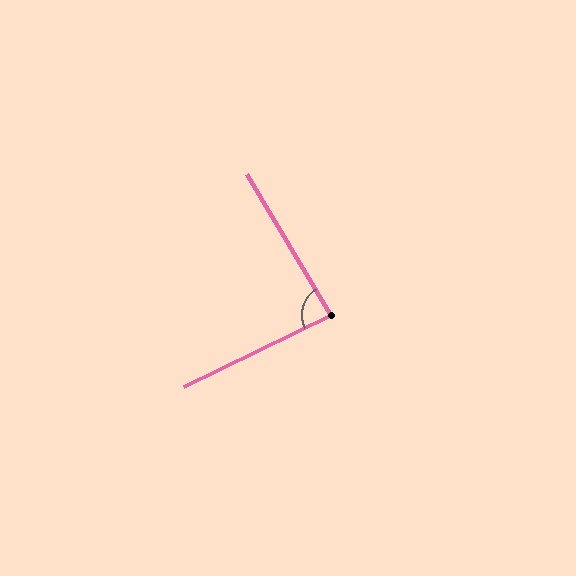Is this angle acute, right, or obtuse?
It is approximately a right angle.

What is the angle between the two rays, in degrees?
Approximately 85 degrees.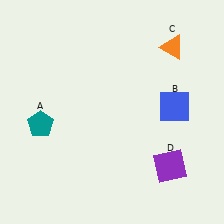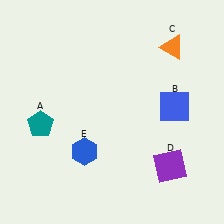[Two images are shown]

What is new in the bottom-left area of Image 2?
A blue hexagon (E) was added in the bottom-left area of Image 2.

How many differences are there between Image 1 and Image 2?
There is 1 difference between the two images.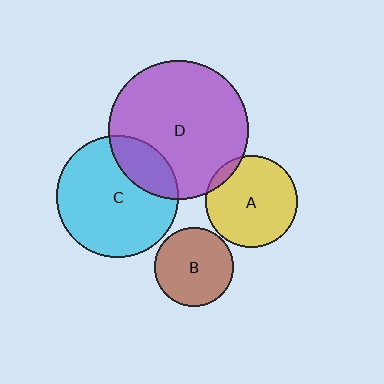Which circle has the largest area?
Circle D (purple).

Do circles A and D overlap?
Yes.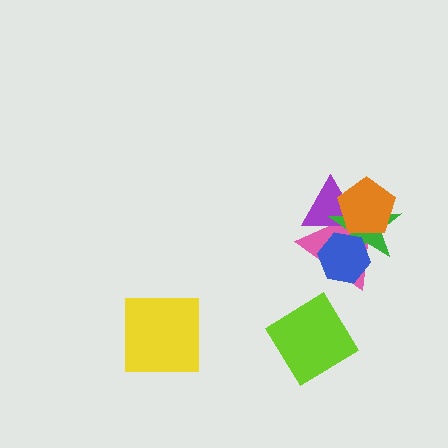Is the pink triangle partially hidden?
Yes, it is partially covered by another shape.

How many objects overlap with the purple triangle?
4 objects overlap with the purple triangle.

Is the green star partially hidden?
Yes, it is partially covered by another shape.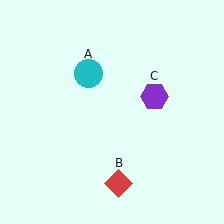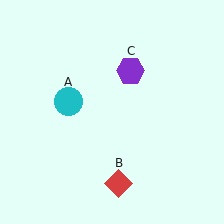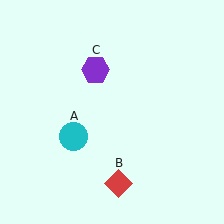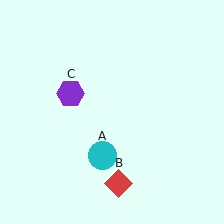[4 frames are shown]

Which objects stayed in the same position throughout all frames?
Red diamond (object B) remained stationary.